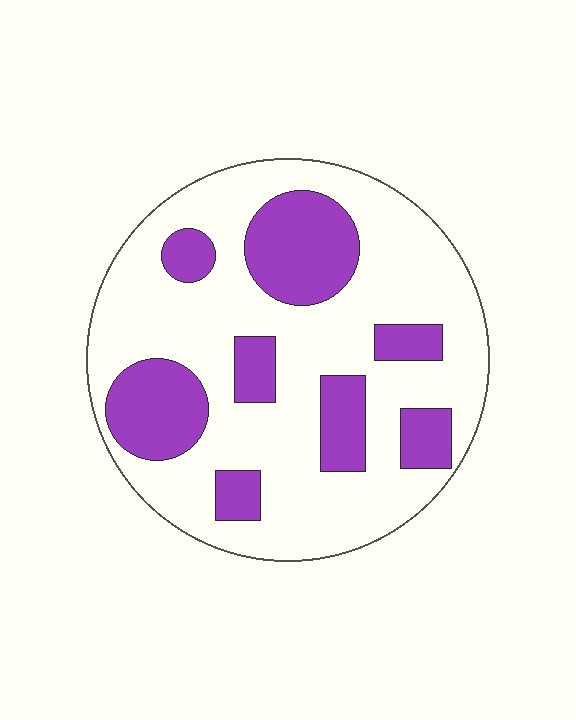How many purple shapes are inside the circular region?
8.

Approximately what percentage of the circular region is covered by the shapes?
Approximately 30%.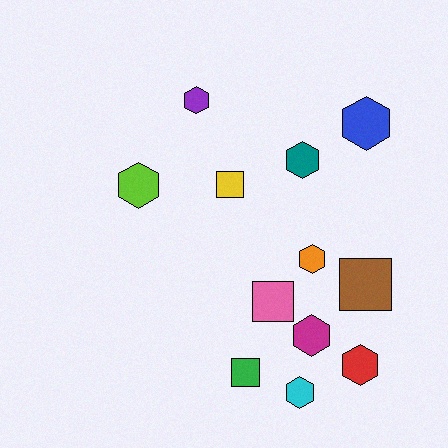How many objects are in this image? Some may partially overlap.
There are 12 objects.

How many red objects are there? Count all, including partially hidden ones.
There is 1 red object.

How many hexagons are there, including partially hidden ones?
There are 8 hexagons.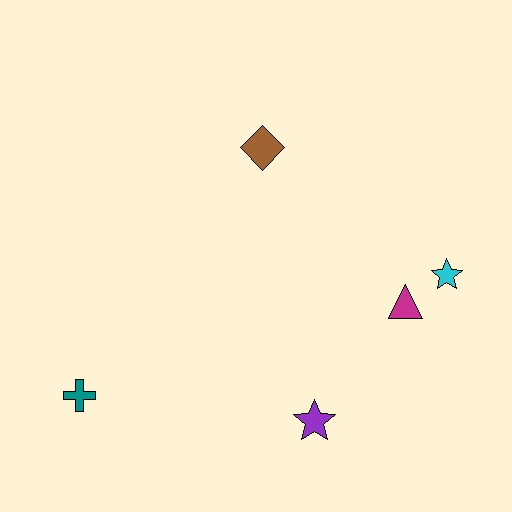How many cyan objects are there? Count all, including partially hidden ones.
There is 1 cyan object.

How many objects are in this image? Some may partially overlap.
There are 5 objects.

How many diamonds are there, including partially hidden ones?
There is 1 diamond.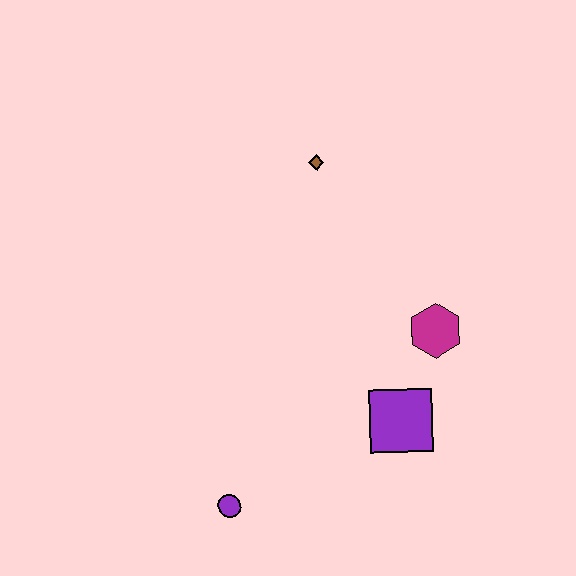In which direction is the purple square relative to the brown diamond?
The purple square is below the brown diamond.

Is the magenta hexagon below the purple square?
No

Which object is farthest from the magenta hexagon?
The purple circle is farthest from the magenta hexagon.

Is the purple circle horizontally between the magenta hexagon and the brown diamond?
No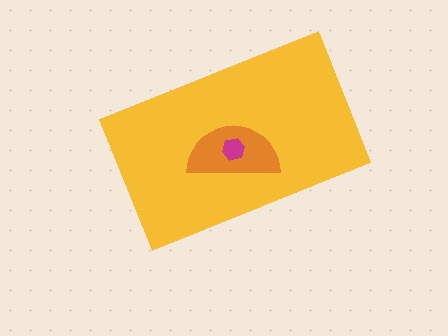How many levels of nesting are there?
3.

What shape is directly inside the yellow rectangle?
The orange semicircle.